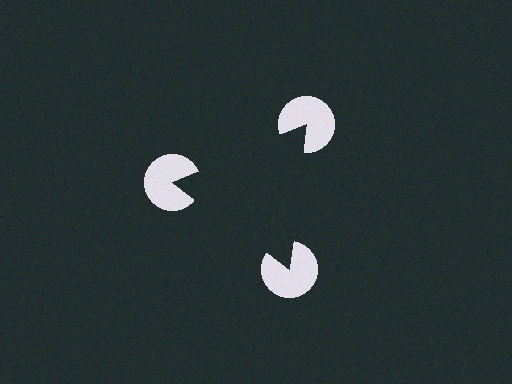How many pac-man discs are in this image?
There are 3 — one at each vertex of the illusory triangle.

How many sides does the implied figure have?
3 sides.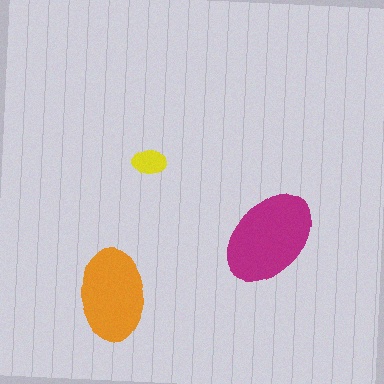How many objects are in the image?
There are 3 objects in the image.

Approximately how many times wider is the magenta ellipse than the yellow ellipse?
About 3 times wider.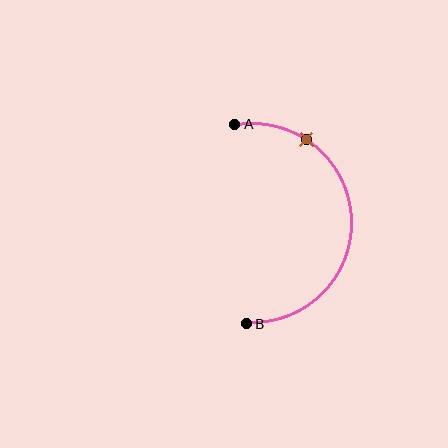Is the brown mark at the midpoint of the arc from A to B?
No. The brown mark lies on the arc but is closer to endpoint A. The arc midpoint would be at the point on the curve equidistant along the arc from both A and B.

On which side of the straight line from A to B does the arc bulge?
The arc bulges to the right of the straight line connecting A and B.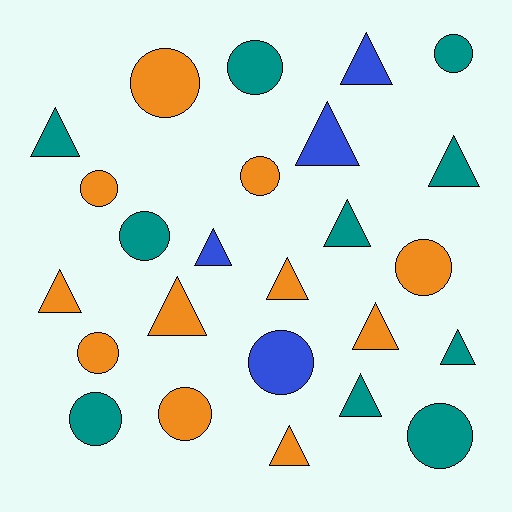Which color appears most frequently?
Orange, with 11 objects.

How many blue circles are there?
There is 1 blue circle.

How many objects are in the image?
There are 25 objects.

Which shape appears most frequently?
Triangle, with 13 objects.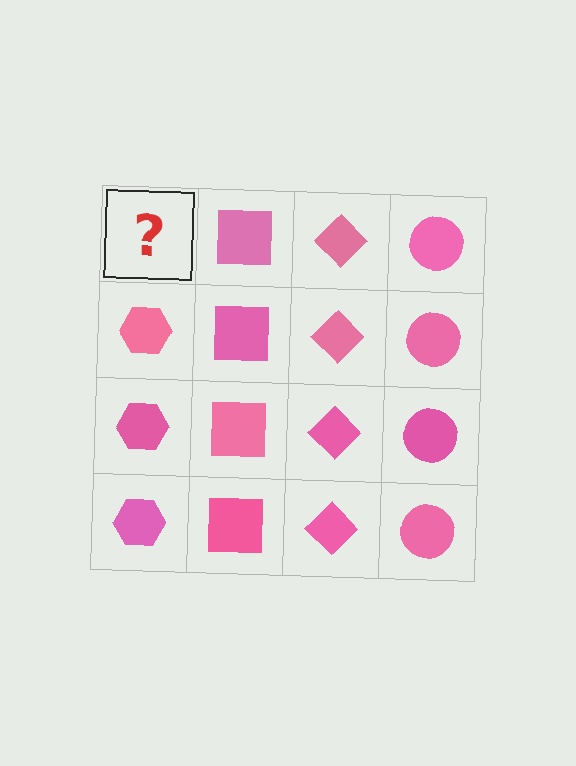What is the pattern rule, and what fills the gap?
The rule is that each column has a consistent shape. The gap should be filled with a pink hexagon.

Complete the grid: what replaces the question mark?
The question mark should be replaced with a pink hexagon.